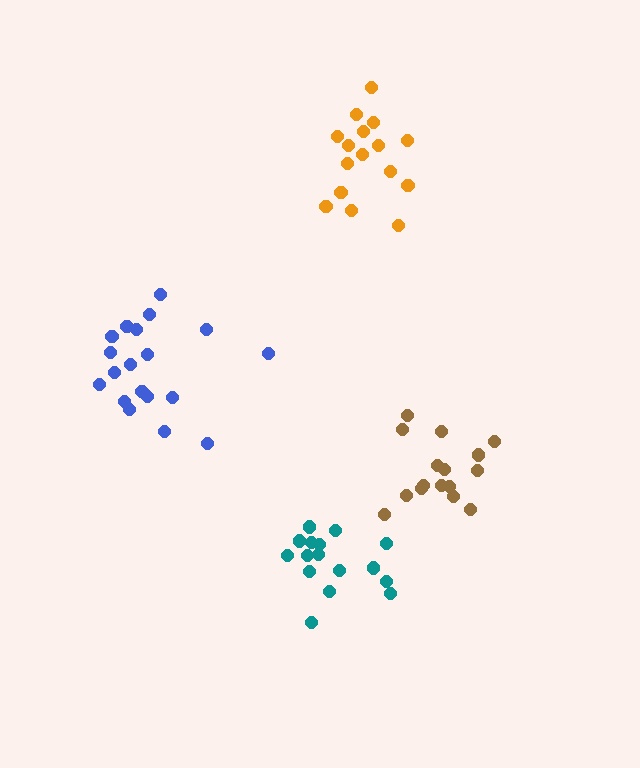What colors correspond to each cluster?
The clusters are colored: orange, teal, blue, brown.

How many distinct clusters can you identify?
There are 4 distinct clusters.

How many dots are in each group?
Group 1: 16 dots, Group 2: 16 dots, Group 3: 19 dots, Group 4: 16 dots (67 total).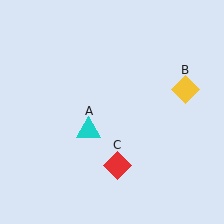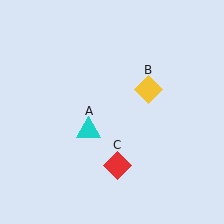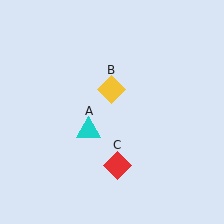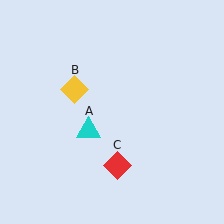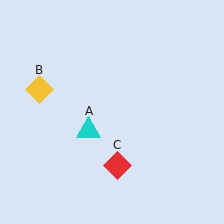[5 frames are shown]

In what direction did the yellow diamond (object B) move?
The yellow diamond (object B) moved left.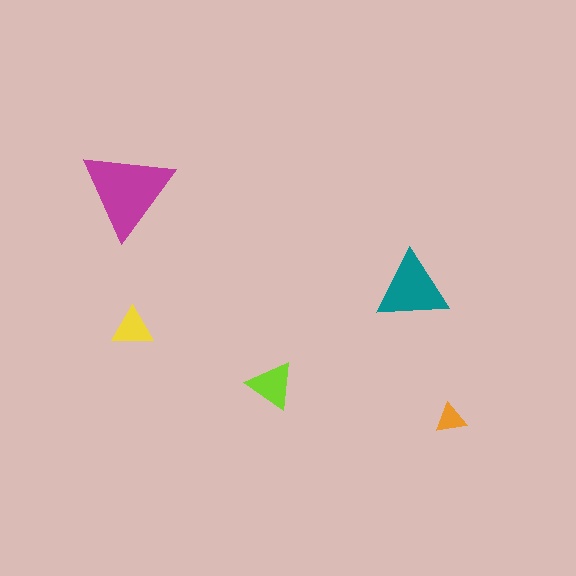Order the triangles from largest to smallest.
the magenta one, the teal one, the lime one, the yellow one, the orange one.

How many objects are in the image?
There are 5 objects in the image.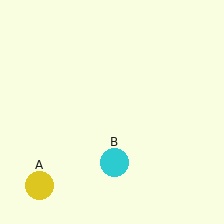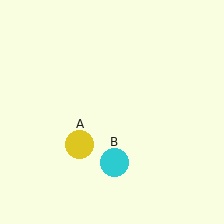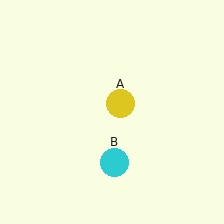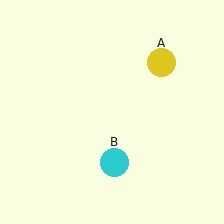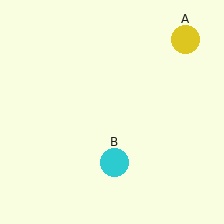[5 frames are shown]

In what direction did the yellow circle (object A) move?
The yellow circle (object A) moved up and to the right.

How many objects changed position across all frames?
1 object changed position: yellow circle (object A).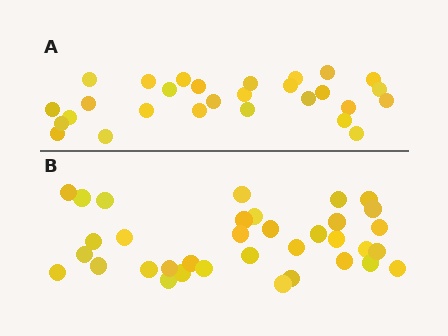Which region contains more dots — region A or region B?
Region B (the bottom region) has more dots.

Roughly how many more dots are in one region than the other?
Region B has roughly 8 or so more dots than region A.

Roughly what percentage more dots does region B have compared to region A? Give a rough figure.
About 25% more.